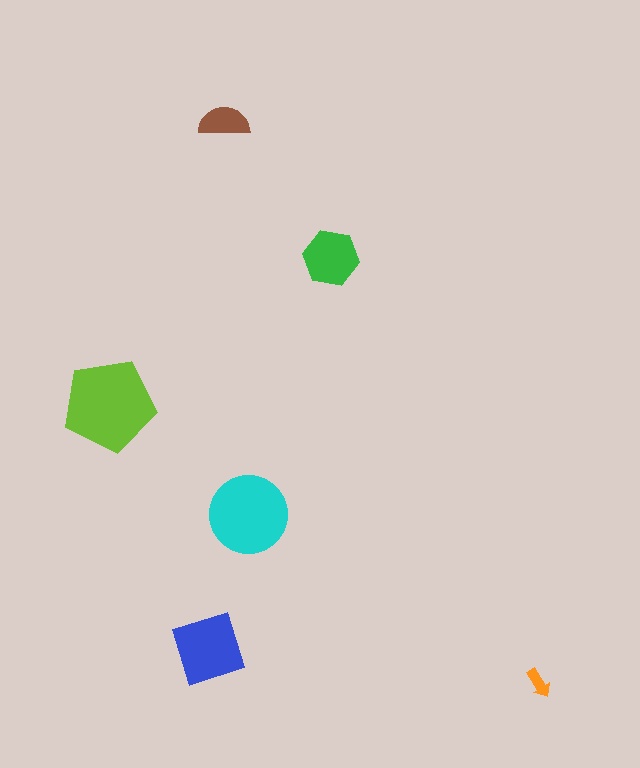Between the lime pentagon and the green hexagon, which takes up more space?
The lime pentagon.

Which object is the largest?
The lime pentagon.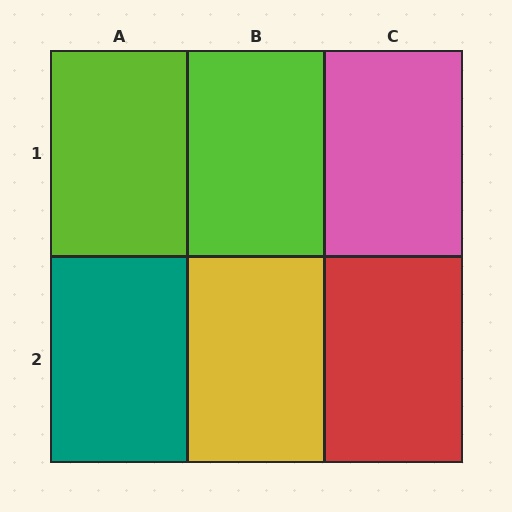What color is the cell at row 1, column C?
Pink.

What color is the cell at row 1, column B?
Lime.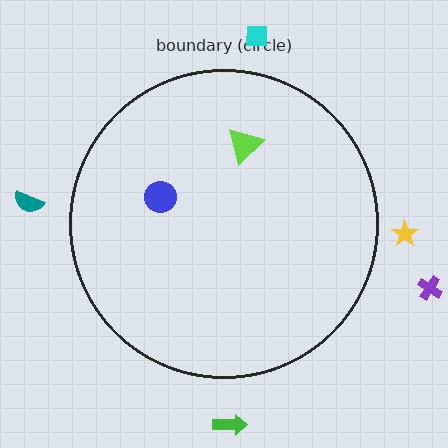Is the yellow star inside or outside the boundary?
Outside.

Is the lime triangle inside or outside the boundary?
Inside.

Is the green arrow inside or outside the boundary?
Outside.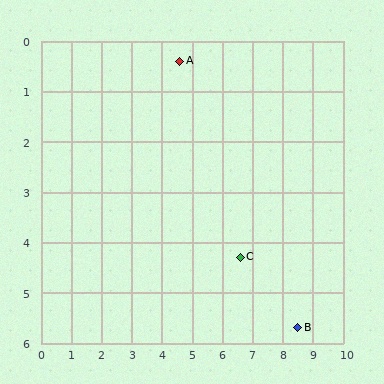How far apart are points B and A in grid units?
Points B and A are about 6.6 grid units apart.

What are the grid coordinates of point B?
Point B is at approximately (8.5, 5.7).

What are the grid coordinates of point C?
Point C is at approximately (6.6, 4.3).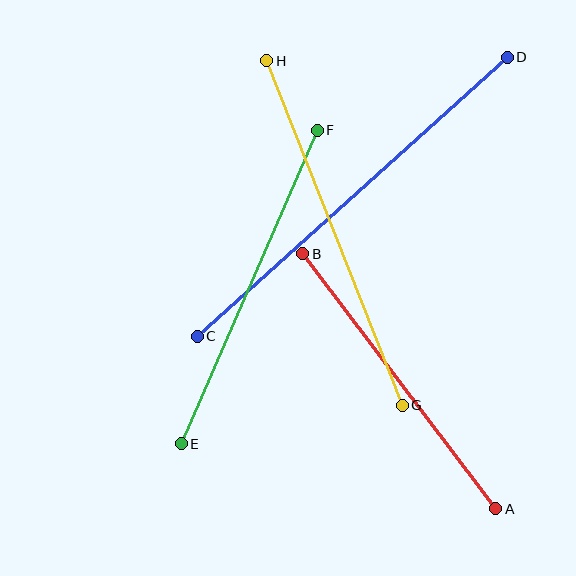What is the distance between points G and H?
The distance is approximately 370 pixels.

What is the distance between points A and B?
The distance is approximately 320 pixels.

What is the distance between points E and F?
The distance is approximately 342 pixels.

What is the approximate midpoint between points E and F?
The midpoint is at approximately (249, 287) pixels.